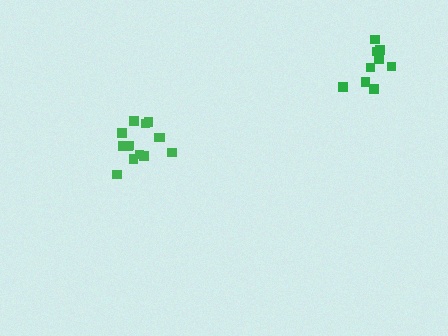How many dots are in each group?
Group 1: 14 dots, Group 2: 9 dots (23 total).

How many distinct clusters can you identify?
There are 2 distinct clusters.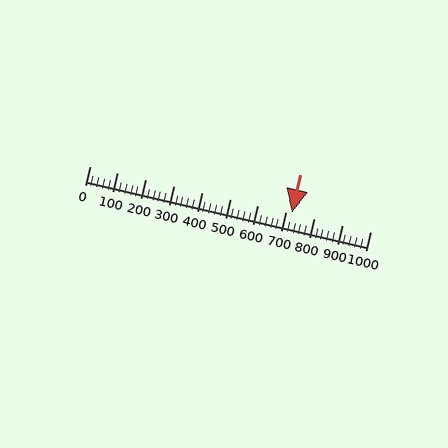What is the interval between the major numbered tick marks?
The major tick marks are spaced 100 units apart.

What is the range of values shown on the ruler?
The ruler shows values from 0 to 1000.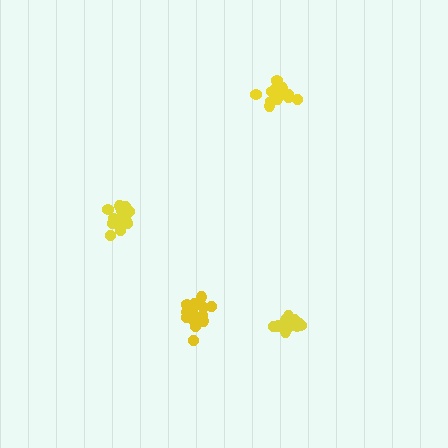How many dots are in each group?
Group 1: 15 dots, Group 2: 16 dots, Group 3: 15 dots, Group 4: 18 dots (64 total).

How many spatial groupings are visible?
There are 4 spatial groupings.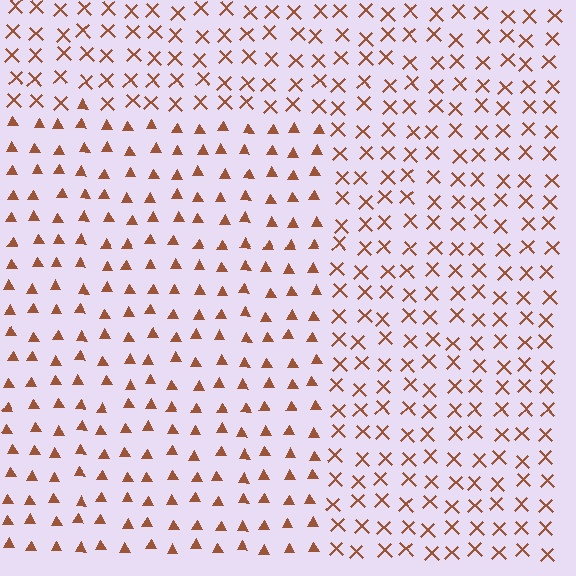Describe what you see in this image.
The image is filled with small brown elements arranged in a uniform grid. A rectangle-shaped region contains triangles, while the surrounding area contains X marks. The boundary is defined purely by the change in element shape.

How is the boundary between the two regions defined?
The boundary is defined by a change in element shape: triangles inside vs. X marks outside. All elements share the same color and spacing.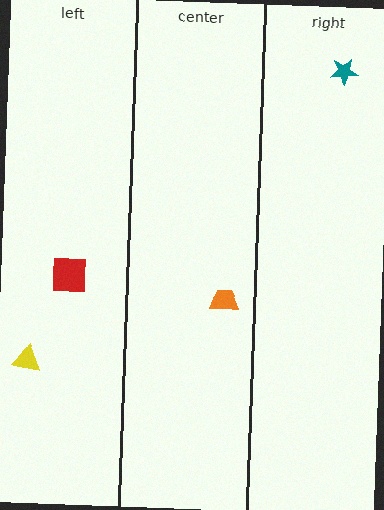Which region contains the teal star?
The right region.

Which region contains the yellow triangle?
The left region.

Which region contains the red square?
The left region.